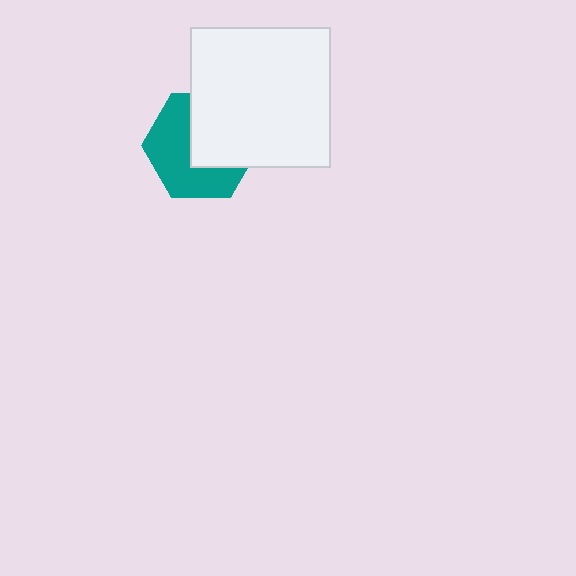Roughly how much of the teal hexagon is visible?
About half of it is visible (roughly 53%).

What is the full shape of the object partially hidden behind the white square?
The partially hidden object is a teal hexagon.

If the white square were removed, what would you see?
You would see the complete teal hexagon.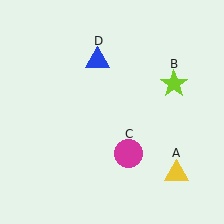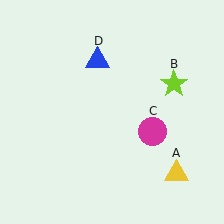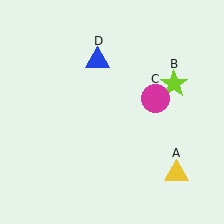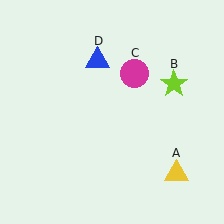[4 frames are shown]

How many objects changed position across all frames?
1 object changed position: magenta circle (object C).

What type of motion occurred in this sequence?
The magenta circle (object C) rotated counterclockwise around the center of the scene.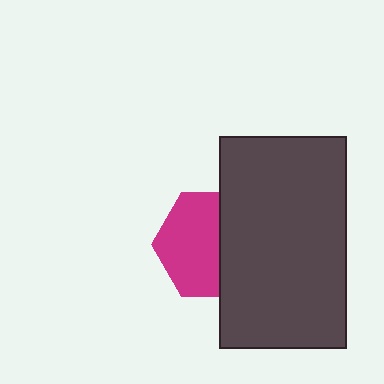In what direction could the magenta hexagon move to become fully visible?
The magenta hexagon could move left. That would shift it out from behind the dark gray rectangle entirely.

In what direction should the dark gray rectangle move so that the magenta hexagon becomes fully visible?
The dark gray rectangle should move right. That is the shortest direction to clear the overlap and leave the magenta hexagon fully visible.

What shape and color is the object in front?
The object in front is a dark gray rectangle.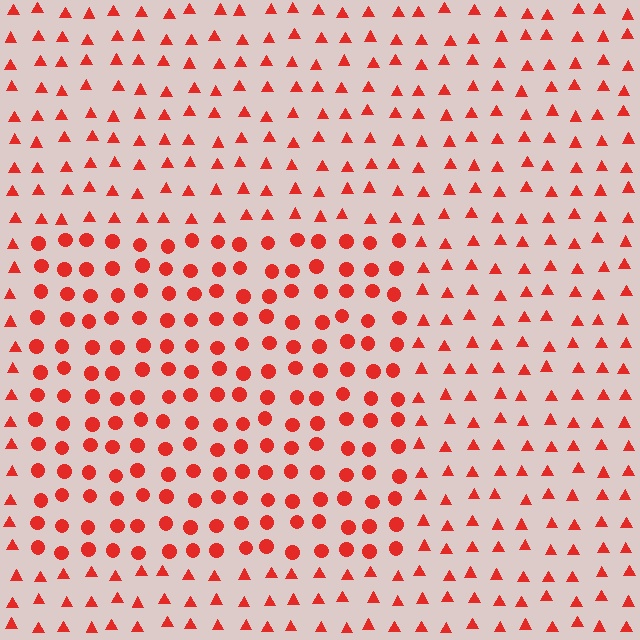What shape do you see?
I see a rectangle.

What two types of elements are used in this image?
The image uses circles inside the rectangle region and triangles outside it.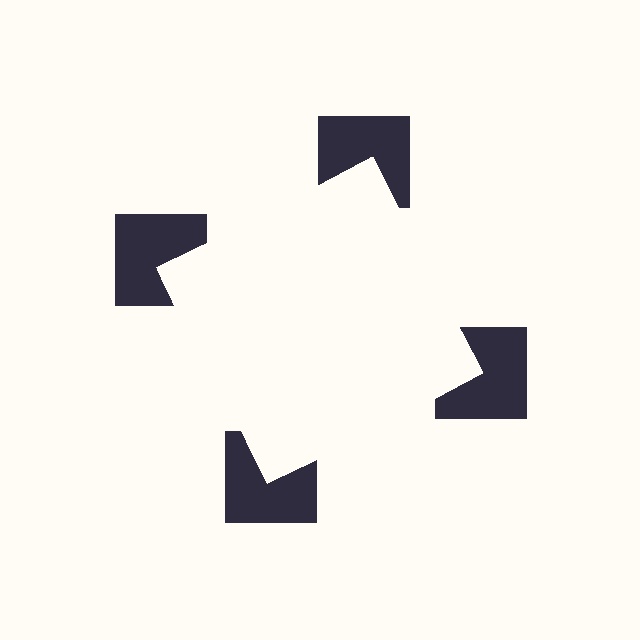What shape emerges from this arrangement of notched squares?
An illusory square — its edges are inferred from the aligned wedge cuts in the notched squares, not physically drawn.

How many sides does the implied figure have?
4 sides.